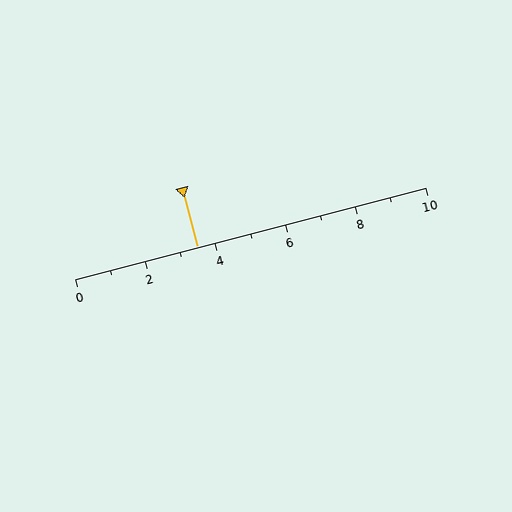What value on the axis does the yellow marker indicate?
The marker indicates approximately 3.5.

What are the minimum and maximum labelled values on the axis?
The axis runs from 0 to 10.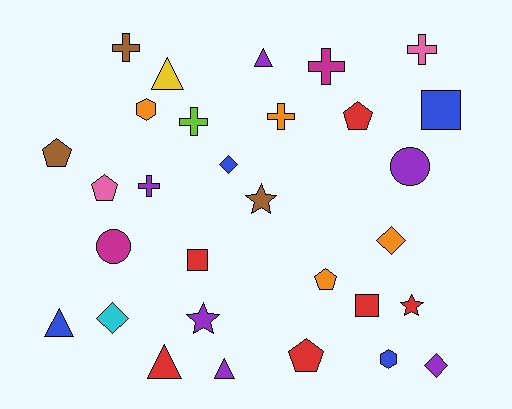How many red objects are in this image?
There are 6 red objects.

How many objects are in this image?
There are 30 objects.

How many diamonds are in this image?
There are 4 diamonds.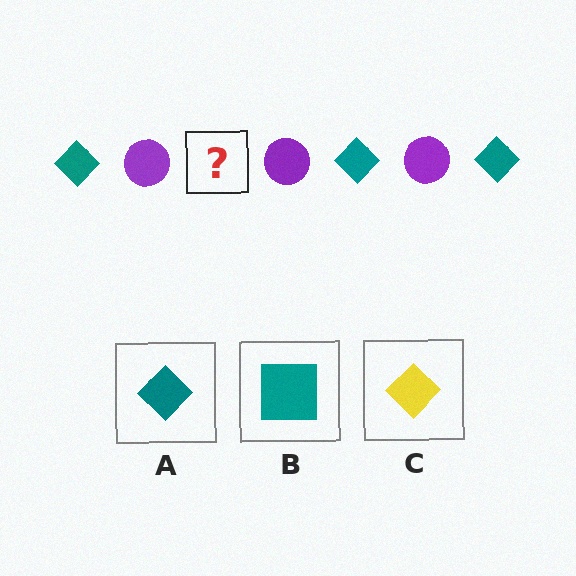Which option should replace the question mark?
Option A.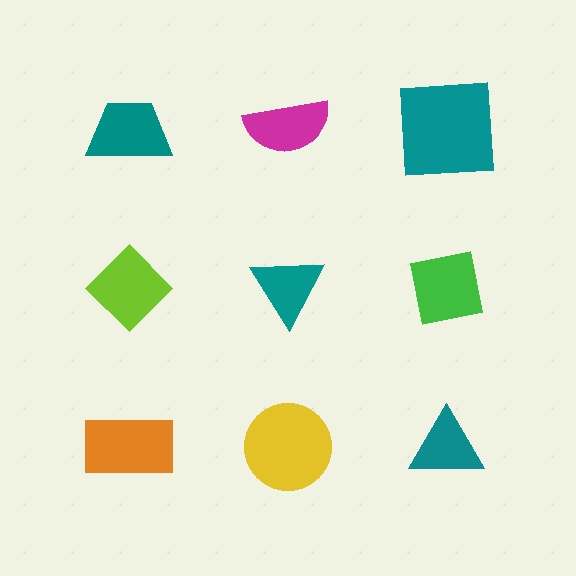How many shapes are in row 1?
3 shapes.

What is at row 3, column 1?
An orange rectangle.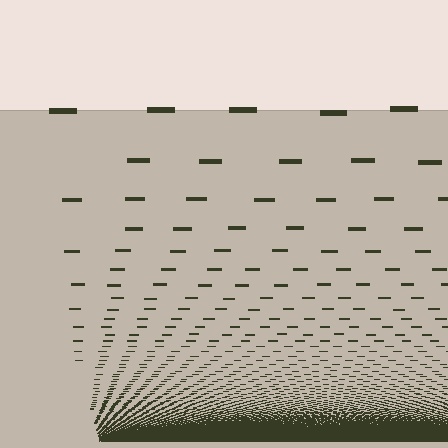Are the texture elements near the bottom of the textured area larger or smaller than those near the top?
Smaller. The gradient is inverted — elements near the bottom are smaller and denser.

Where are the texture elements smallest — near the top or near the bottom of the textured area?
Near the bottom.